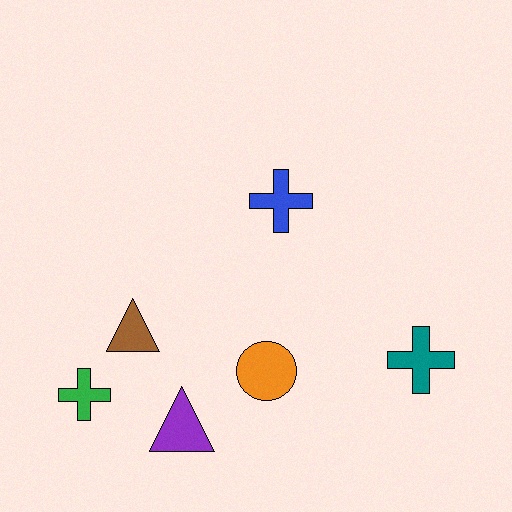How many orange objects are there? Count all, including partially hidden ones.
There is 1 orange object.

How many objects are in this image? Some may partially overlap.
There are 6 objects.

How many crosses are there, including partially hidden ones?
There are 3 crosses.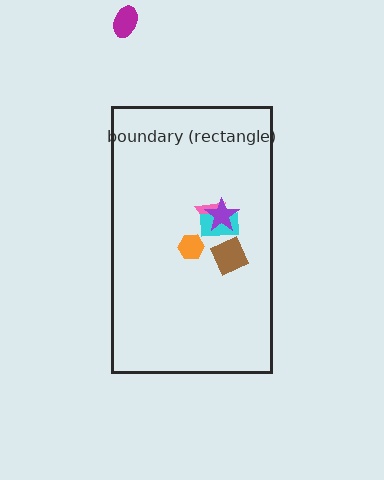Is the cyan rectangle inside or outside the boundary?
Inside.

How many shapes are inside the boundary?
5 inside, 1 outside.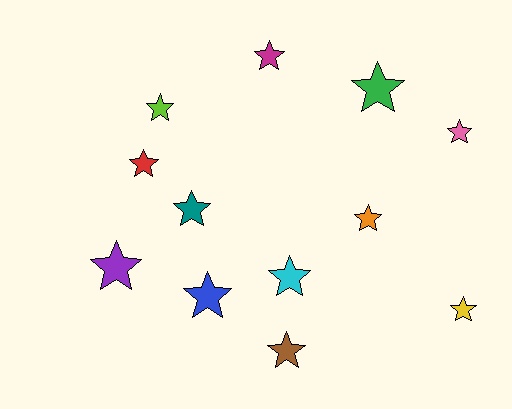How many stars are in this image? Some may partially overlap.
There are 12 stars.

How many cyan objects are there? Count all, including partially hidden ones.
There is 1 cyan object.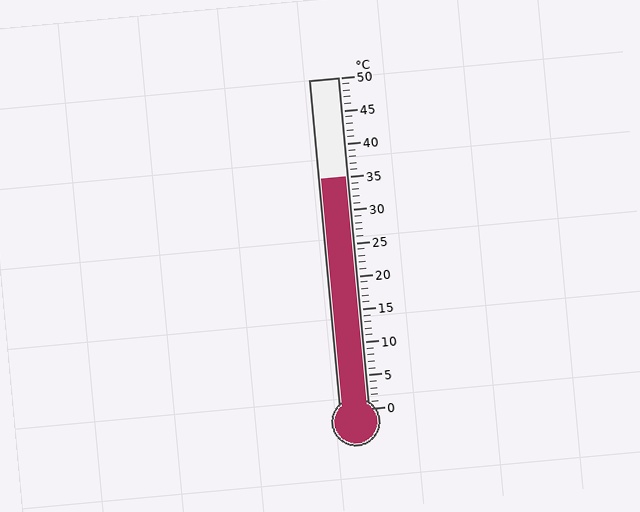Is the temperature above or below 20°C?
The temperature is above 20°C.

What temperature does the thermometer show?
The thermometer shows approximately 35°C.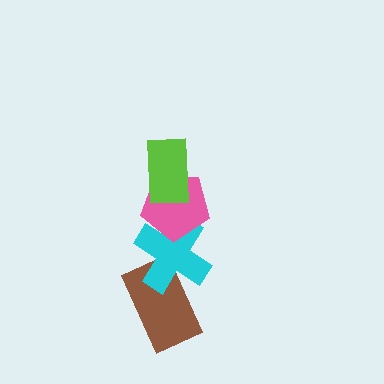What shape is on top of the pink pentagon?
The lime rectangle is on top of the pink pentagon.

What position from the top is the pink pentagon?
The pink pentagon is 2nd from the top.